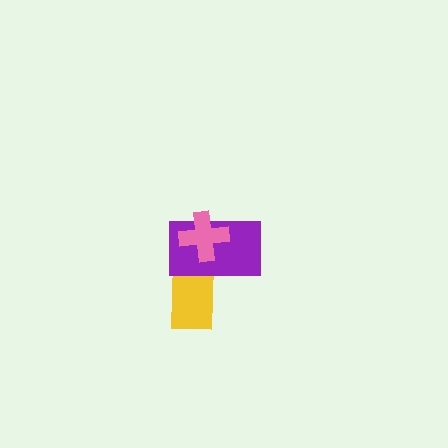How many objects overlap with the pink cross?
1 object overlaps with the pink cross.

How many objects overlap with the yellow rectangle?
1 object overlaps with the yellow rectangle.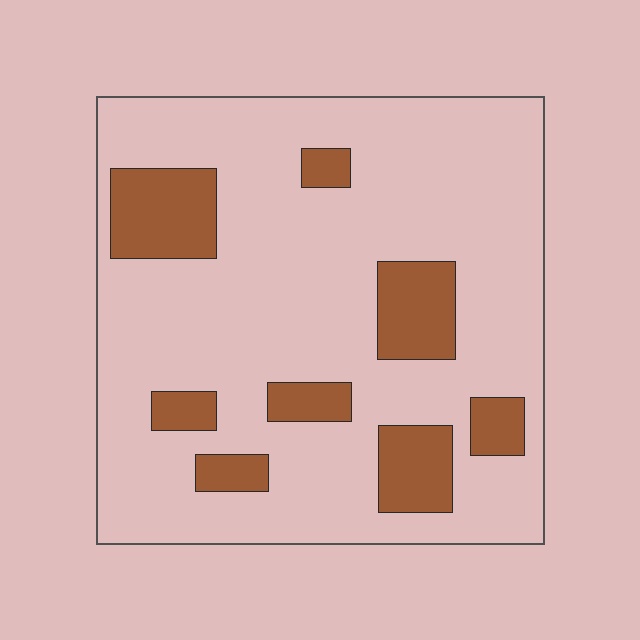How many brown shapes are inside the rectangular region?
8.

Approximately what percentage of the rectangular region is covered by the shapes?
Approximately 20%.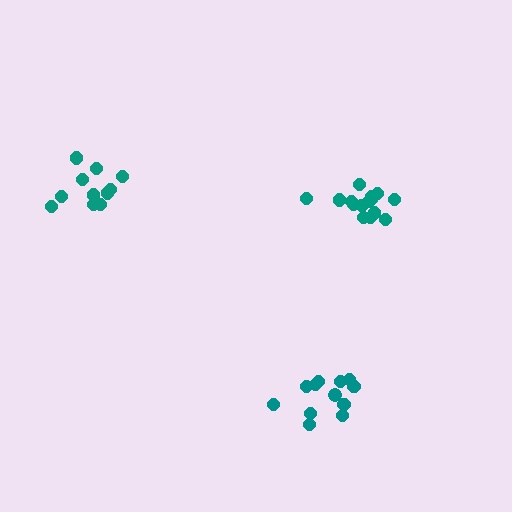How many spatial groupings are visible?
There are 3 spatial groupings.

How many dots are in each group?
Group 1: 11 dots, Group 2: 12 dots, Group 3: 15 dots (38 total).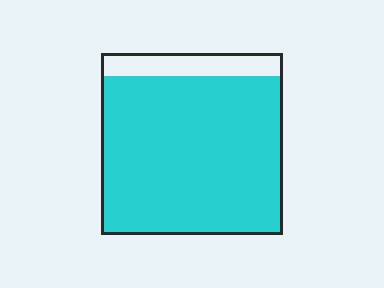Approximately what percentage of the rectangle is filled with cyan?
Approximately 85%.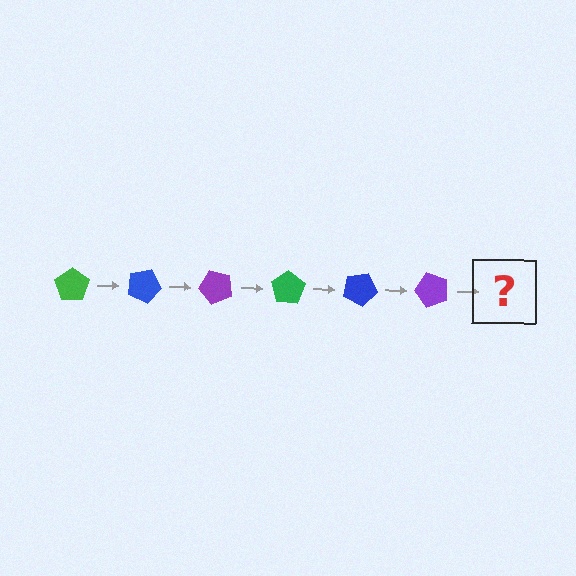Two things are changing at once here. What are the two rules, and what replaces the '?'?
The two rules are that it rotates 25 degrees each step and the color cycles through green, blue, and purple. The '?' should be a green pentagon, rotated 150 degrees from the start.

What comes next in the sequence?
The next element should be a green pentagon, rotated 150 degrees from the start.